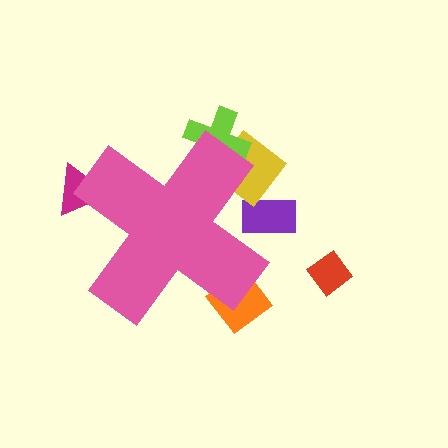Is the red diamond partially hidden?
No, the red diamond is fully visible.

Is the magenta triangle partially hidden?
Yes, the magenta triangle is partially hidden behind the pink cross.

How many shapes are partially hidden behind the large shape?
5 shapes are partially hidden.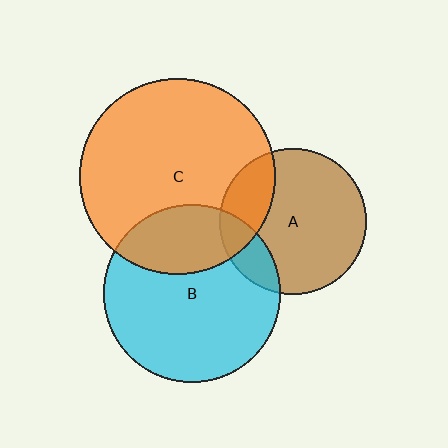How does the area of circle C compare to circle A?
Approximately 1.8 times.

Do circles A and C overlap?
Yes.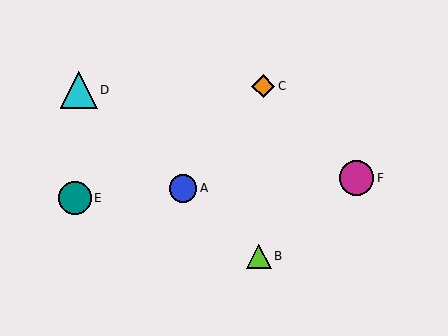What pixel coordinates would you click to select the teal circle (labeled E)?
Click at (75, 198) to select the teal circle E.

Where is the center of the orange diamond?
The center of the orange diamond is at (263, 86).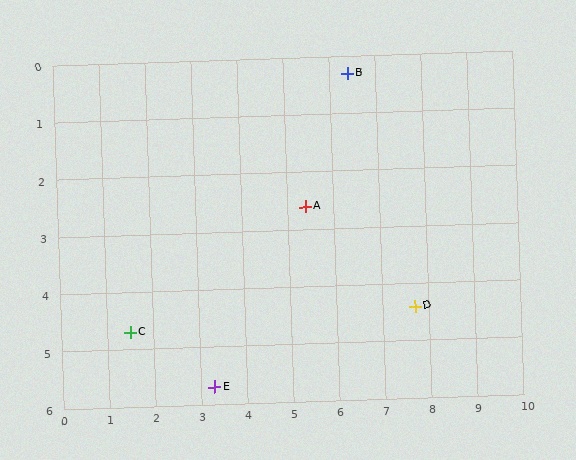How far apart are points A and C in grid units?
Points A and C are about 4.4 grid units apart.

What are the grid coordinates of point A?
Point A is at approximately (5.4, 2.6).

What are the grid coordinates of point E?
Point E is at approximately (3.3, 5.7).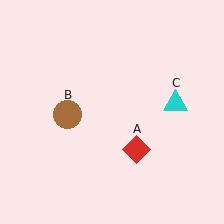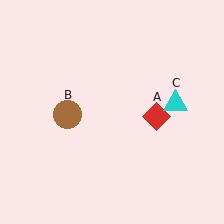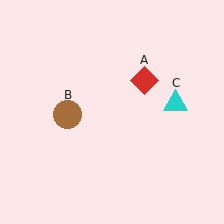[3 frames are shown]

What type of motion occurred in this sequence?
The red diamond (object A) rotated counterclockwise around the center of the scene.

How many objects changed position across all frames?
1 object changed position: red diamond (object A).